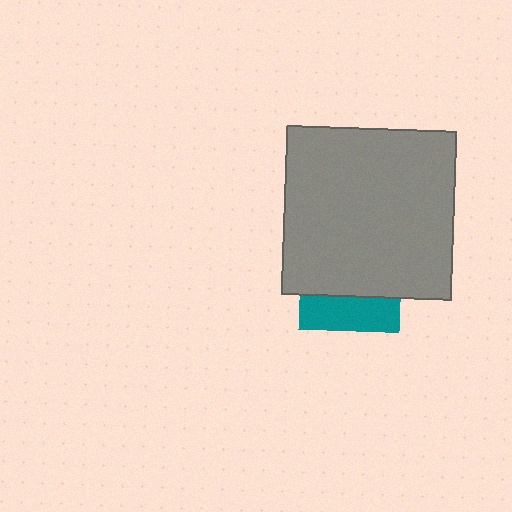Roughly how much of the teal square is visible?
A small part of it is visible (roughly 34%).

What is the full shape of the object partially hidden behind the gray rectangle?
The partially hidden object is a teal square.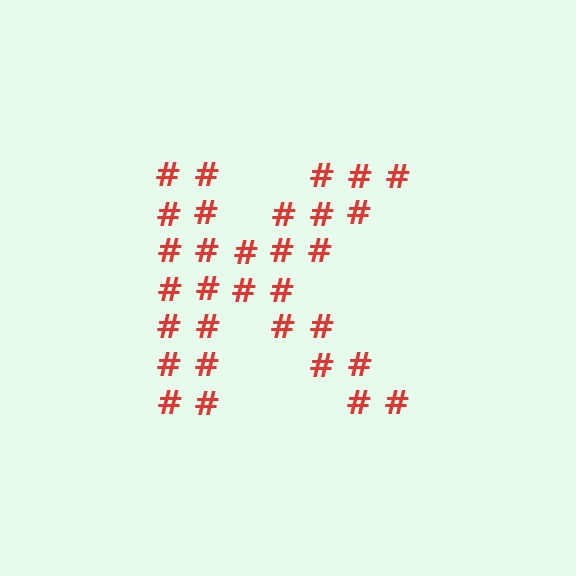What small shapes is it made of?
It is made of small hash symbols.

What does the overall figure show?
The overall figure shows the letter K.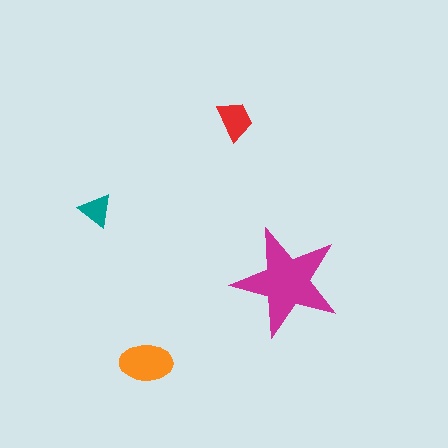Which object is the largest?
The magenta star.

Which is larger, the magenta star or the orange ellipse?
The magenta star.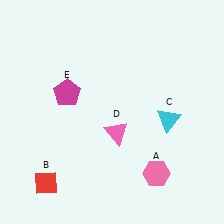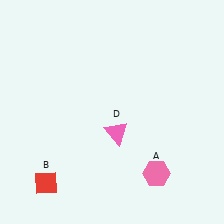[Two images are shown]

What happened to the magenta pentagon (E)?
The magenta pentagon (E) was removed in Image 2. It was in the top-left area of Image 1.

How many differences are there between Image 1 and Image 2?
There are 2 differences between the two images.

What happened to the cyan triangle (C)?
The cyan triangle (C) was removed in Image 2. It was in the bottom-right area of Image 1.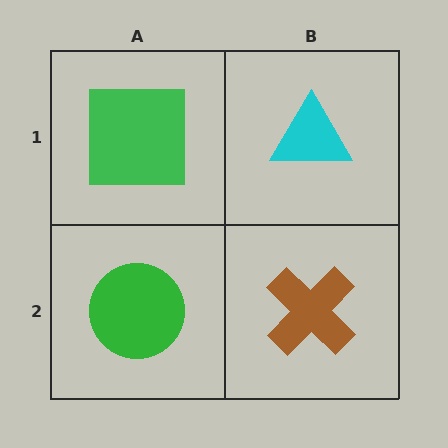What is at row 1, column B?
A cyan triangle.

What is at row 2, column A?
A green circle.